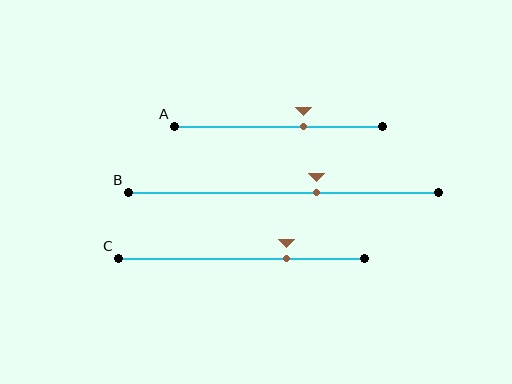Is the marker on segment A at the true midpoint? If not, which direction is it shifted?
No, the marker on segment A is shifted to the right by about 12% of the segment length.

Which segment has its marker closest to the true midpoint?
Segment B has its marker closest to the true midpoint.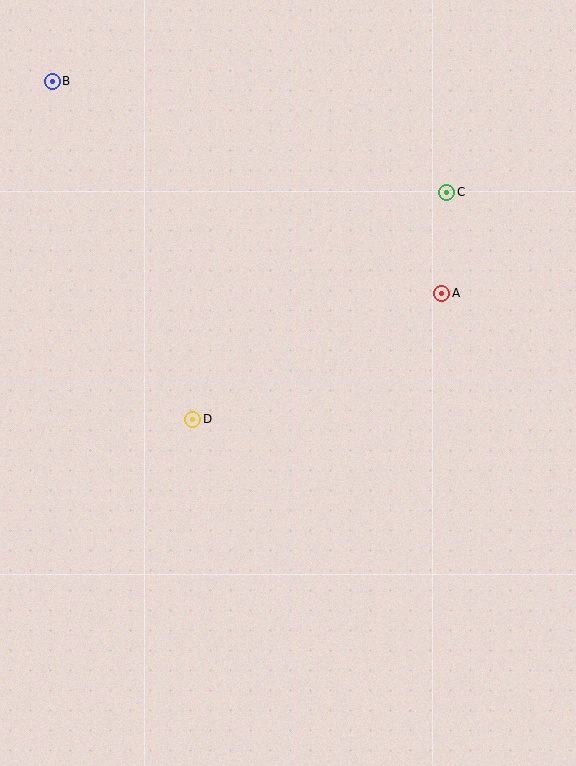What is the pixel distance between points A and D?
The distance between A and D is 279 pixels.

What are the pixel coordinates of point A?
Point A is at (442, 293).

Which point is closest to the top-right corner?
Point C is closest to the top-right corner.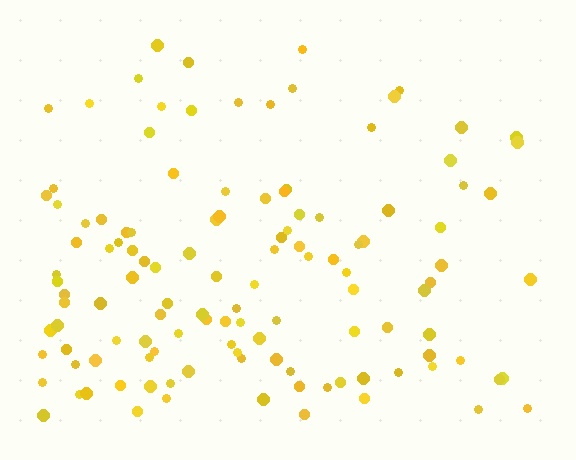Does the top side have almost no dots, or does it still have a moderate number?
Still a moderate number, just noticeably fewer than the bottom.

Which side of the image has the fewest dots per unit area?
The top.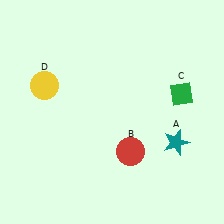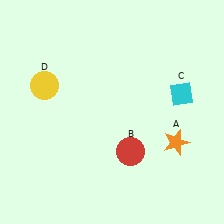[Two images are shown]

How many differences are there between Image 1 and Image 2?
There are 2 differences between the two images.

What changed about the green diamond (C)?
In Image 1, C is green. In Image 2, it changed to cyan.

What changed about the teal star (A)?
In Image 1, A is teal. In Image 2, it changed to orange.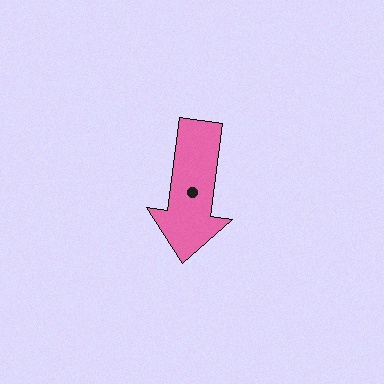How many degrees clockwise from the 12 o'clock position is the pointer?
Approximately 187 degrees.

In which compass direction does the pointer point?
South.